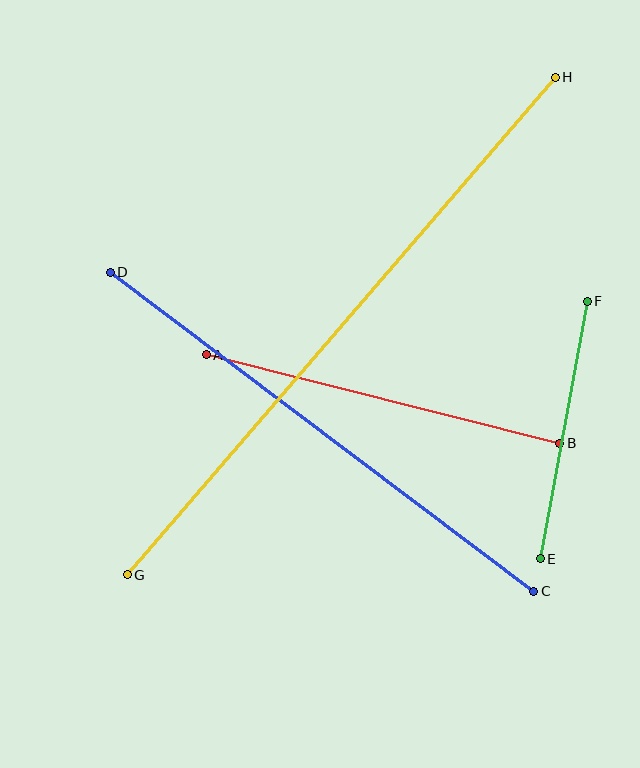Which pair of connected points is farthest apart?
Points G and H are farthest apart.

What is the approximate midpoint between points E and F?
The midpoint is at approximately (564, 430) pixels.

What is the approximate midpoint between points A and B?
The midpoint is at approximately (383, 399) pixels.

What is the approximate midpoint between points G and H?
The midpoint is at approximately (341, 326) pixels.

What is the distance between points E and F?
The distance is approximately 262 pixels.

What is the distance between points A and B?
The distance is approximately 364 pixels.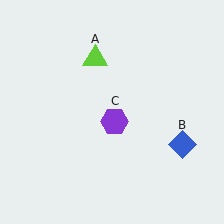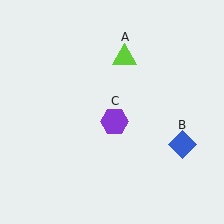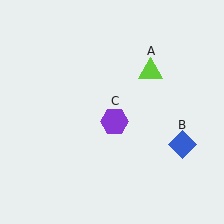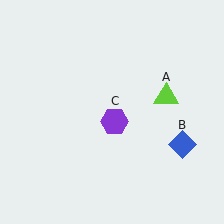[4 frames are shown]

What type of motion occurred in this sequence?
The lime triangle (object A) rotated clockwise around the center of the scene.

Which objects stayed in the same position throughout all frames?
Blue diamond (object B) and purple hexagon (object C) remained stationary.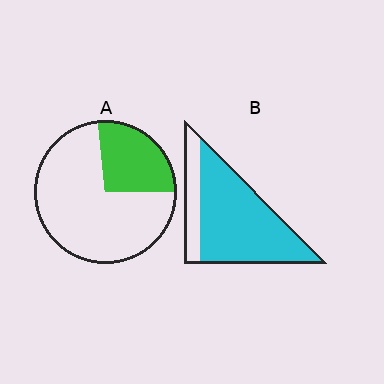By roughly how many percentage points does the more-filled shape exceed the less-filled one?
By roughly 50 percentage points (B over A).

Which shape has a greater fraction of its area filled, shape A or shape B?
Shape B.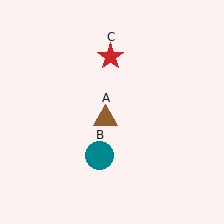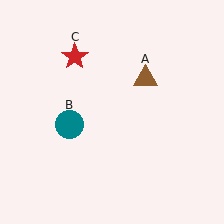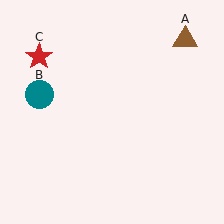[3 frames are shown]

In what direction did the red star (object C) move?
The red star (object C) moved left.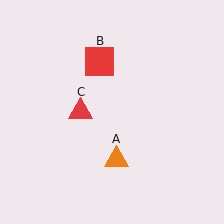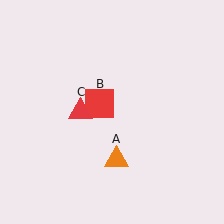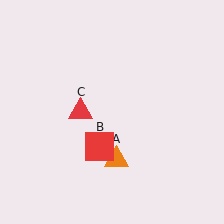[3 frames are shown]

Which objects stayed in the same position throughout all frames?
Orange triangle (object A) and red triangle (object C) remained stationary.